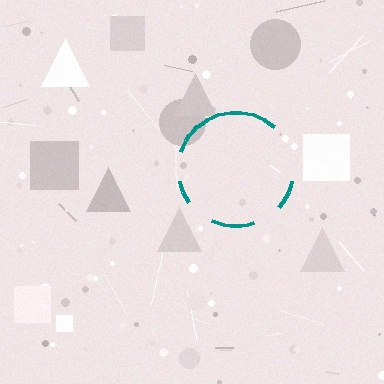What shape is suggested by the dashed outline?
The dashed outline suggests a circle.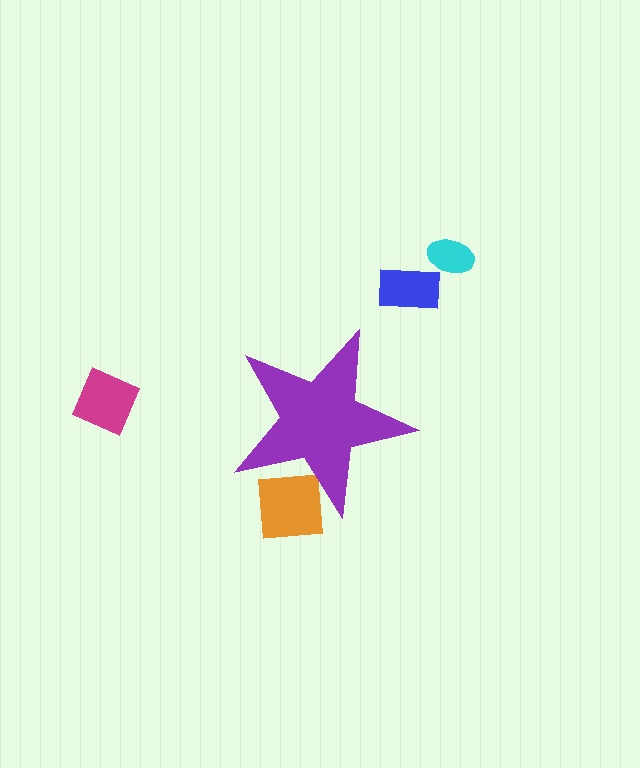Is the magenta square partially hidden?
No, the magenta square is fully visible.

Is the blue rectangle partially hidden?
No, the blue rectangle is fully visible.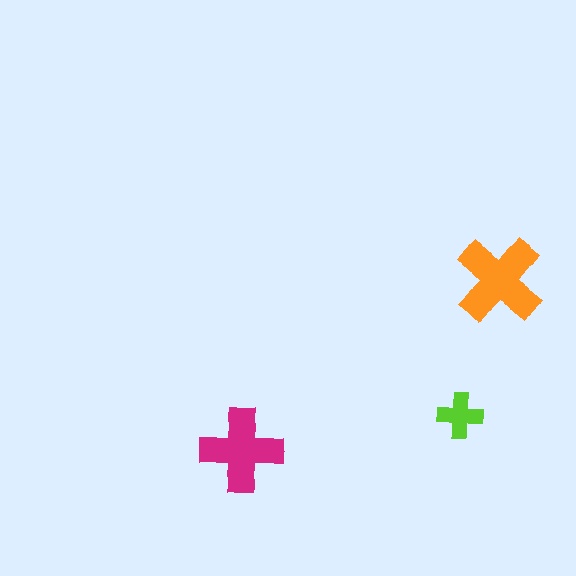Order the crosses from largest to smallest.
the orange one, the magenta one, the lime one.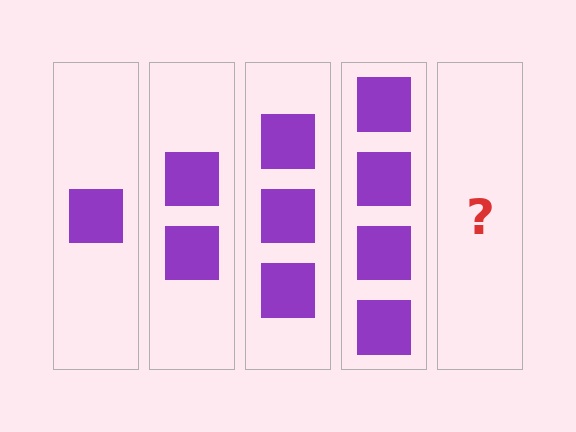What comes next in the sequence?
The next element should be 5 squares.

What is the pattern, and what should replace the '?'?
The pattern is that each step adds one more square. The '?' should be 5 squares.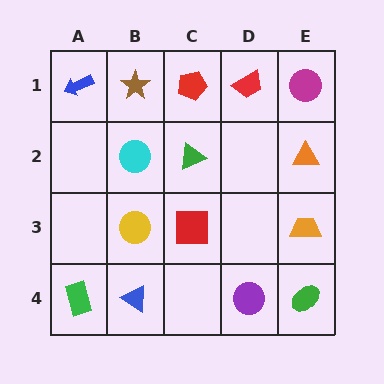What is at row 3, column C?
A red square.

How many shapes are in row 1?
5 shapes.